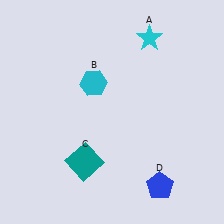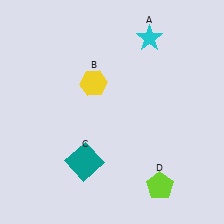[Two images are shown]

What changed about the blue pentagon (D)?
In Image 1, D is blue. In Image 2, it changed to lime.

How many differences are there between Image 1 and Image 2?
There are 2 differences between the two images.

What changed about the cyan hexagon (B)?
In Image 1, B is cyan. In Image 2, it changed to yellow.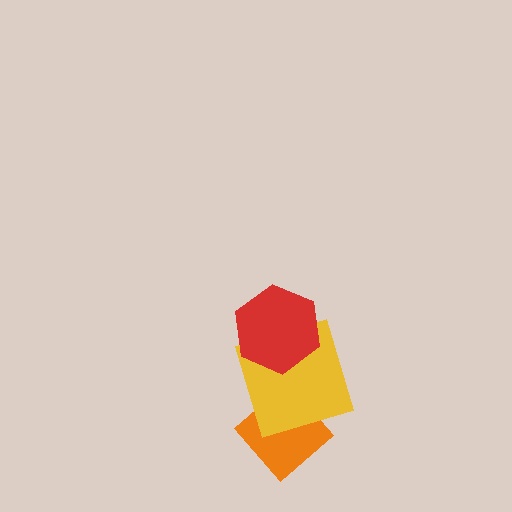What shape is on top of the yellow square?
The red hexagon is on top of the yellow square.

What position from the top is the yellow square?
The yellow square is 2nd from the top.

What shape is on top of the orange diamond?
The yellow square is on top of the orange diamond.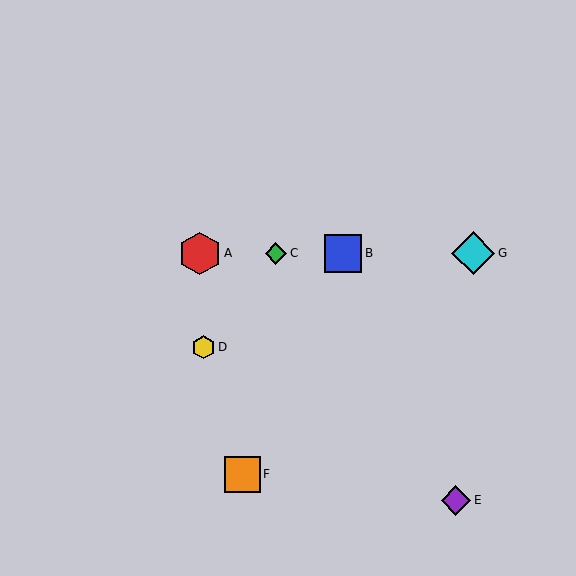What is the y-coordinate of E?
Object E is at y≈500.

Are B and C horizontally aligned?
Yes, both are at y≈253.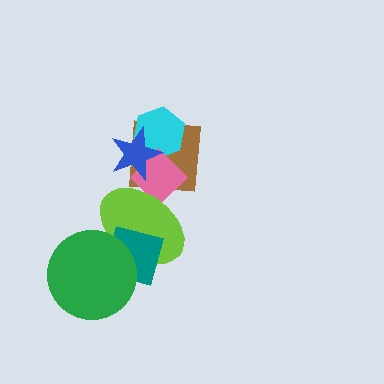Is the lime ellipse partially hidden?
Yes, it is partially covered by another shape.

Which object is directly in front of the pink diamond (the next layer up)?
The lime ellipse is directly in front of the pink diamond.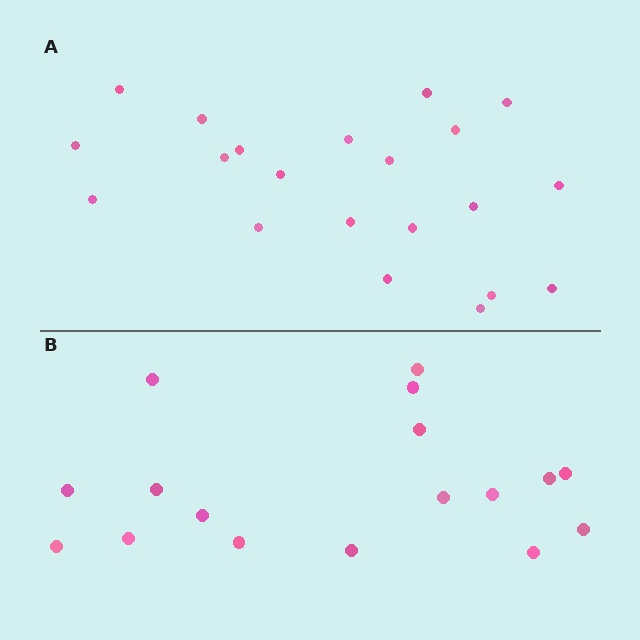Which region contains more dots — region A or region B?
Region A (the top region) has more dots.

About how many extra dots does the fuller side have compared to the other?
Region A has about 4 more dots than region B.